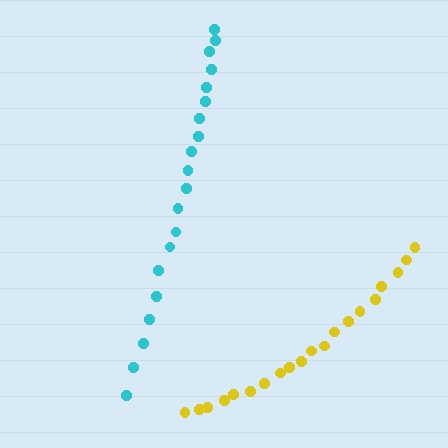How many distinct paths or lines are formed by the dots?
There are 2 distinct paths.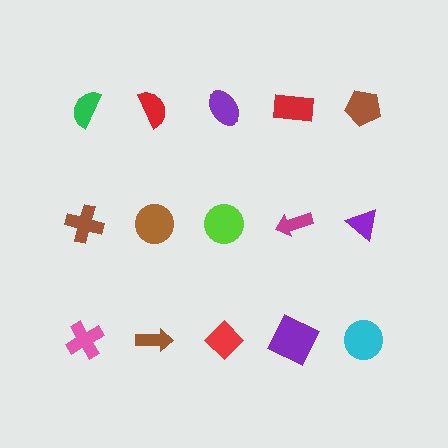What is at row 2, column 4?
A magenta arrow.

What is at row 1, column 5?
A brown pentagon.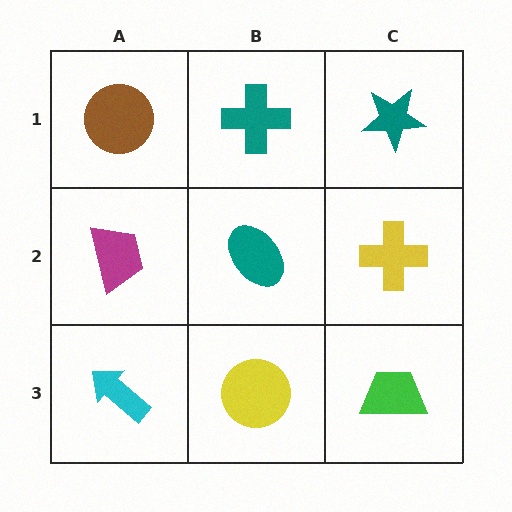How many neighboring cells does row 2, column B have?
4.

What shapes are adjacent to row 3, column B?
A teal ellipse (row 2, column B), a cyan arrow (row 3, column A), a green trapezoid (row 3, column C).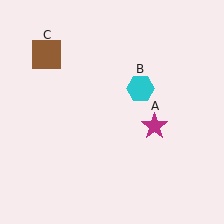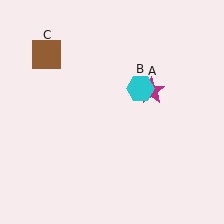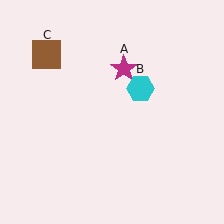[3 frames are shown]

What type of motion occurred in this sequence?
The magenta star (object A) rotated counterclockwise around the center of the scene.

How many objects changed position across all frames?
1 object changed position: magenta star (object A).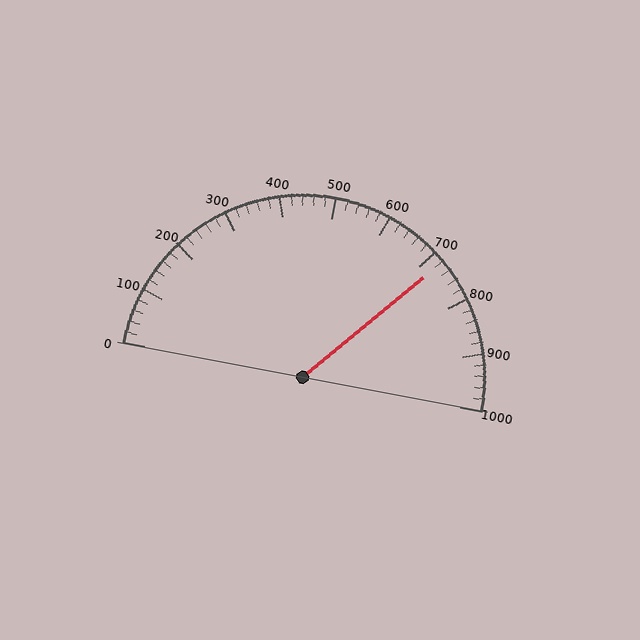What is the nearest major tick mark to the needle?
The nearest major tick mark is 700.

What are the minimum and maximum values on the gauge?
The gauge ranges from 0 to 1000.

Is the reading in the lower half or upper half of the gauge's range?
The reading is in the upper half of the range (0 to 1000).